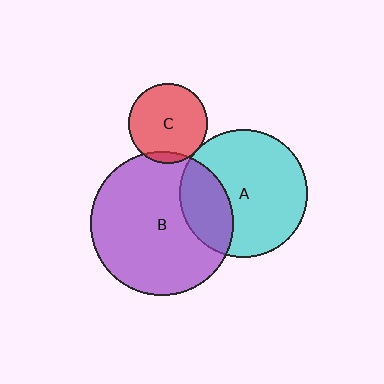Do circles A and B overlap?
Yes.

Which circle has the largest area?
Circle B (purple).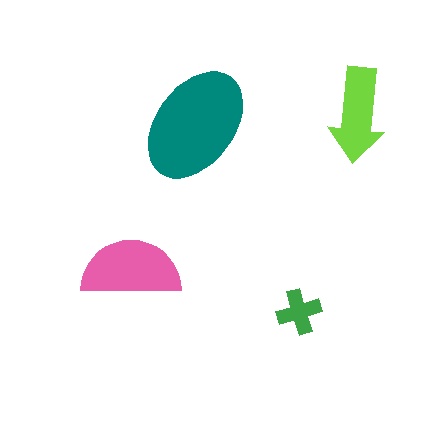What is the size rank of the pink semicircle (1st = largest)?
2nd.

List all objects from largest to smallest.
The teal ellipse, the pink semicircle, the lime arrow, the green cross.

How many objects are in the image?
There are 4 objects in the image.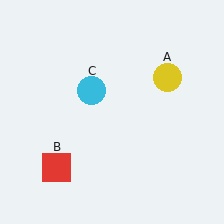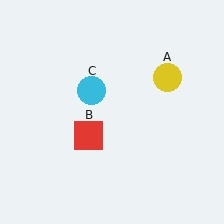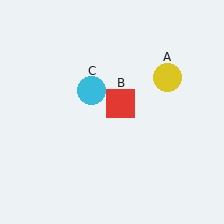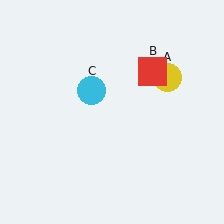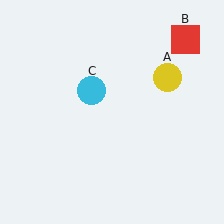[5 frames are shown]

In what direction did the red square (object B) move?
The red square (object B) moved up and to the right.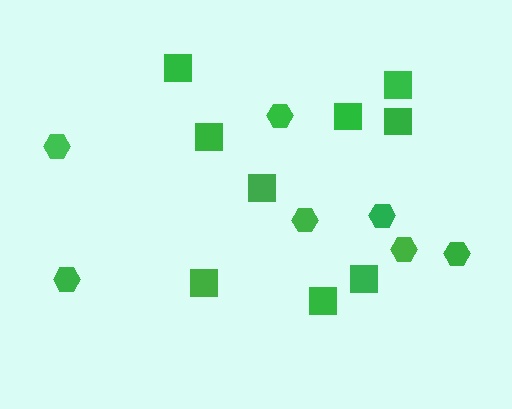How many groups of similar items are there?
There are 2 groups: one group of hexagons (7) and one group of squares (9).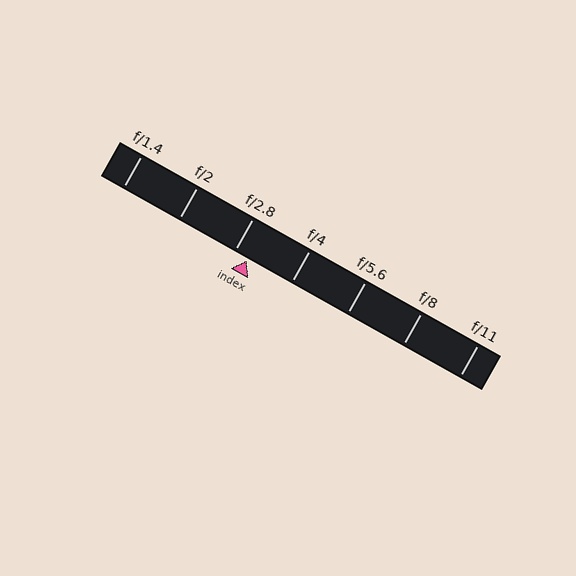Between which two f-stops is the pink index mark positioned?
The index mark is between f/2.8 and f/4.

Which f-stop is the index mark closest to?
The index mark is closest to f/2.8.